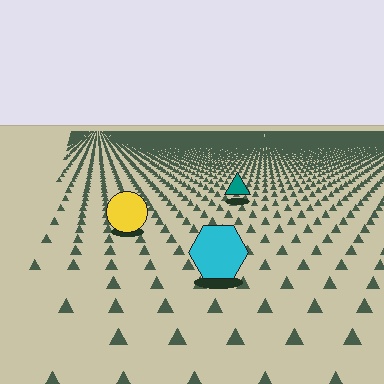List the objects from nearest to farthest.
From nearest to farthest: the cyan hexagon, the yellow circle, the teal triangle.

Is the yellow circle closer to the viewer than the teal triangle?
Yes. The yellow circle is closer — you can tell from the texture gradient: the ground texture is coarser near it.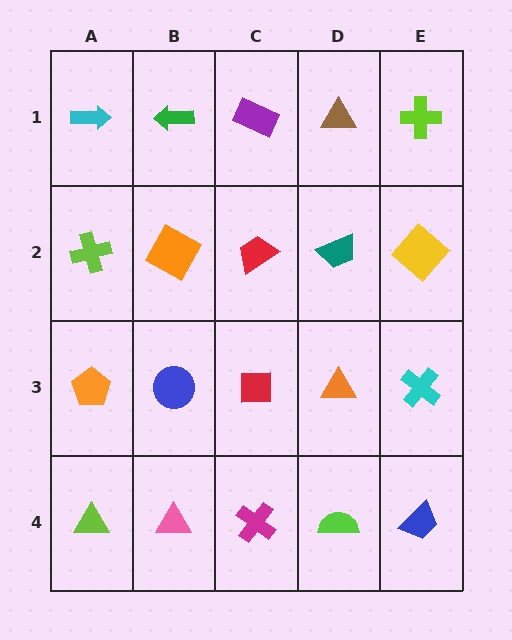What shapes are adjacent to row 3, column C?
A red trapezoid (row 2, column C), a magenta cross (row 4, column C), a blue circle (row 3, column B), an orange triangle (row 3, column D).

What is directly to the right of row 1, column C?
A brown triangle.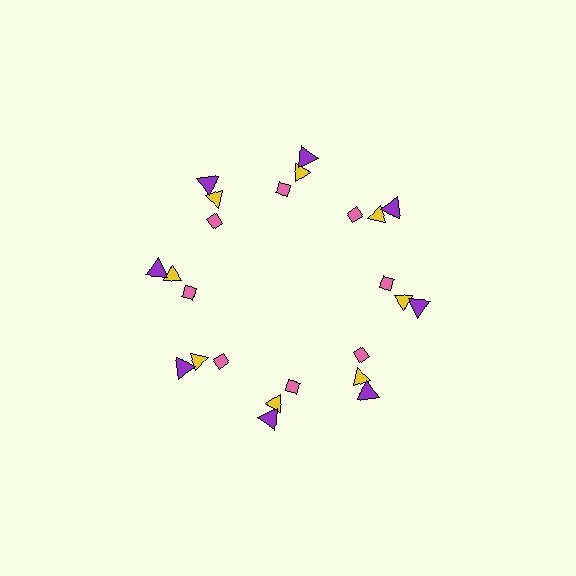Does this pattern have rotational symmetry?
Yes, this pattern has 8-fold rotational symmetry. It looks the same after rotating 45 degrees around the center.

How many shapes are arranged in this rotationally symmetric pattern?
There are 24 shapes, arranged in 8 groups of 3.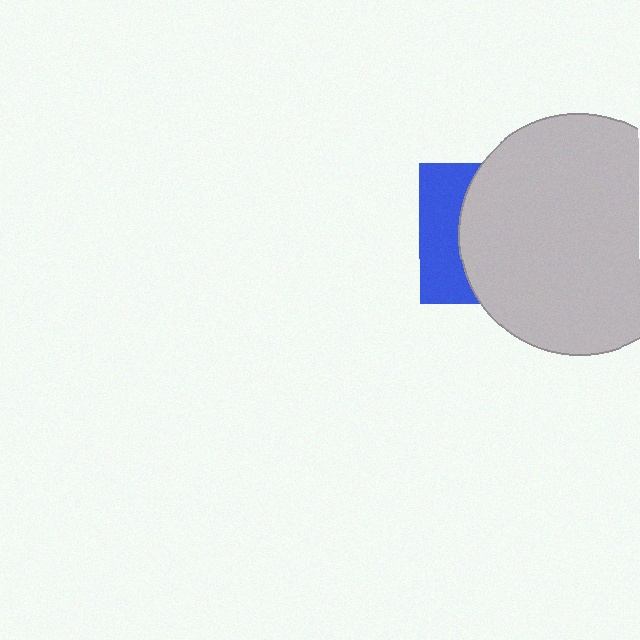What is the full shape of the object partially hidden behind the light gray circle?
The partially hidden object is a blue square.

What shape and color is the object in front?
The object in front is a light gray circle.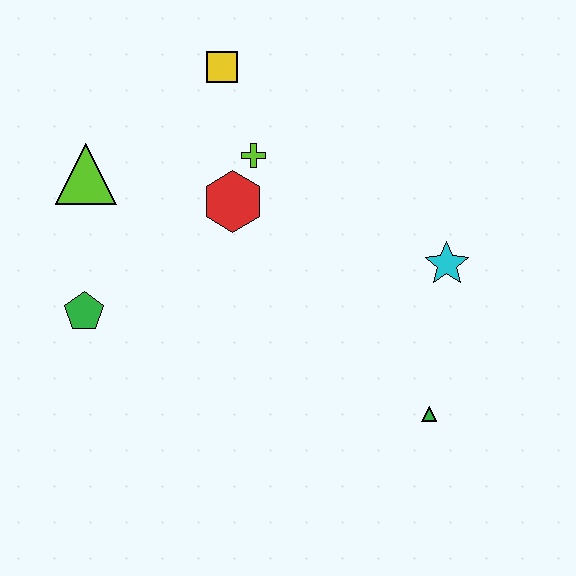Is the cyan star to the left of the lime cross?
No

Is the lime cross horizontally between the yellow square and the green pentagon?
No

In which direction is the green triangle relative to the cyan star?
The green triangle is below the cyan star.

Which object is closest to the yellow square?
The lime cross is closest to the yellow square.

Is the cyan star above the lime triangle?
No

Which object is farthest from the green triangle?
The lime triangle is farthest from the green triangle.